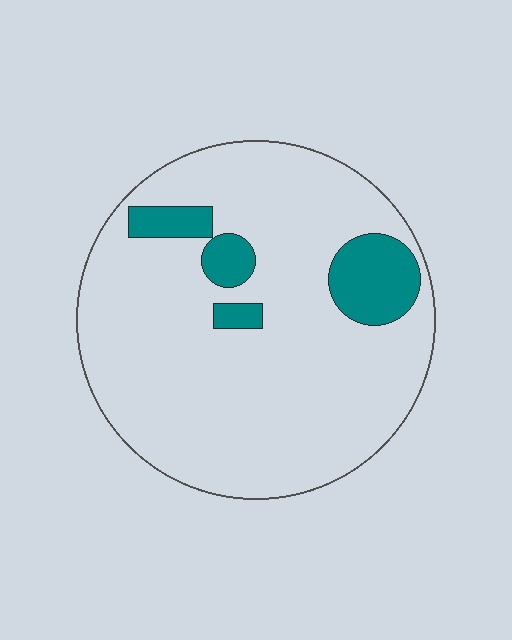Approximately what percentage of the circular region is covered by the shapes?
Approximately 15%.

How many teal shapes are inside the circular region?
4.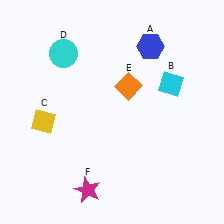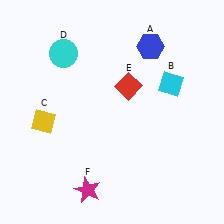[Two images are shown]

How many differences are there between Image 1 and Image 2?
There is 1 difference between the two images.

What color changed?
The diamond (E) changed from orange in Image 1 to red in Image 2.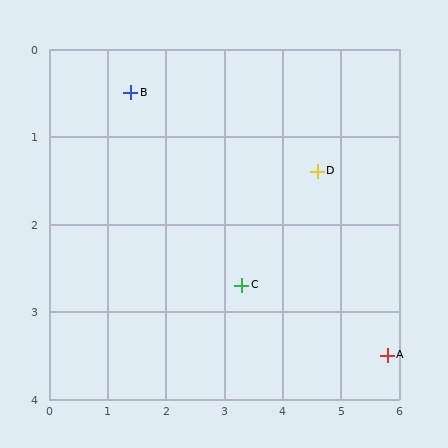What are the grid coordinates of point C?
Point C is at approximately (3.3, 2.7).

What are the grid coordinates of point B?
Point B is at approximately (1.4, 0.5).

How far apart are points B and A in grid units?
Points B and A are about 5.3 grid units apart.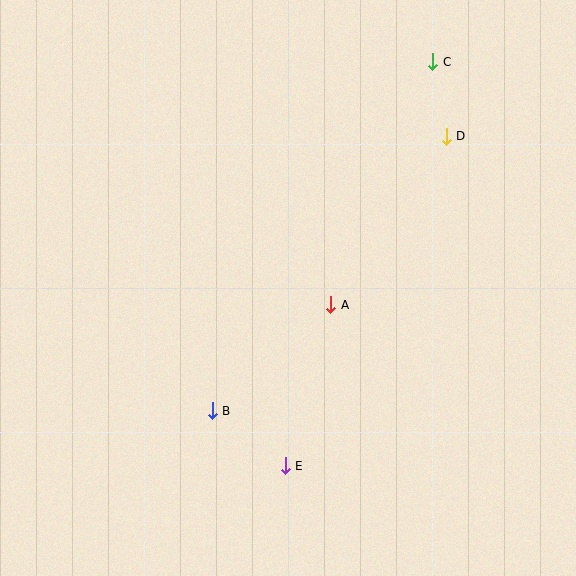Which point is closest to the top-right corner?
Point C is closest to the top-right corner.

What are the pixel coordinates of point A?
Point A is at (331, 305).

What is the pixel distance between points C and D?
The distance between C and D is 76 pixels.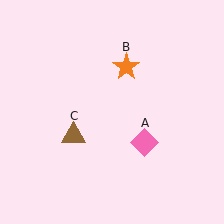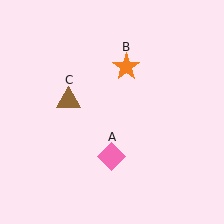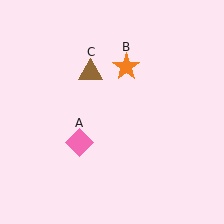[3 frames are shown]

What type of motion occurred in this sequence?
The pink diamond (object A), brown triangle (object C) rotated clockwise around the center of the scene.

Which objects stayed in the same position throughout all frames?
Orange star (object B) remained stationary.